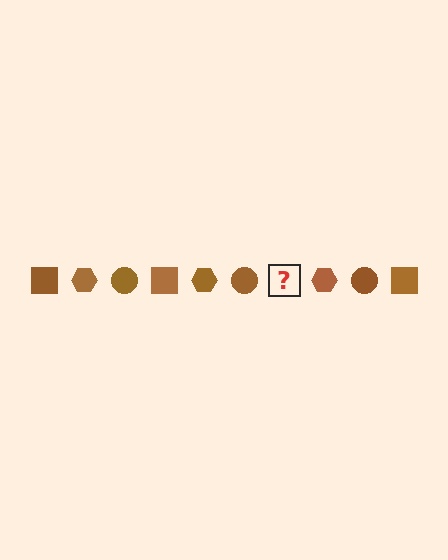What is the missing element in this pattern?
The missing element is a brown square.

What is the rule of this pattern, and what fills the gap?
The rule is that the pattern cycles through square, hexagon, circle shapes in brown. The gap should be filled with a brown square.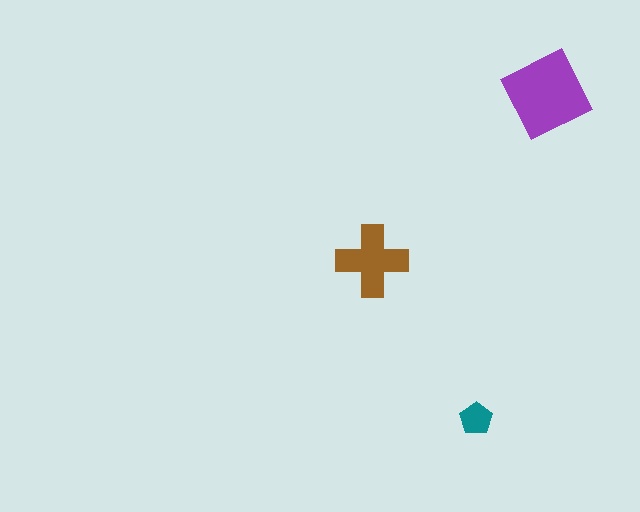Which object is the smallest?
The teal pentagon.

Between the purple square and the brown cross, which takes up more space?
The purple square.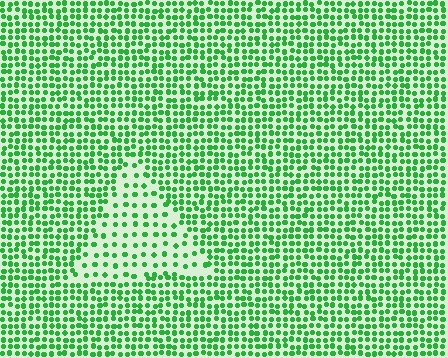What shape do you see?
I see a triangle.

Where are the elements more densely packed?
The elements are more densely packed outside the triangle boundary.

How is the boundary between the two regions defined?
The boundary is defined by a change in element density (approximately 2.1x ratio). All elements are the same color, size, and shape.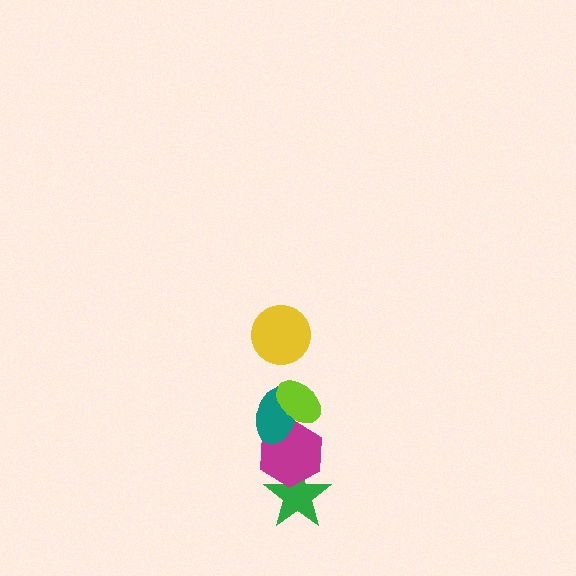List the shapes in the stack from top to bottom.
From top to bottom: the yellow circle, the lime ellipse, the teal ellipse, the magenta hexagon, the green star.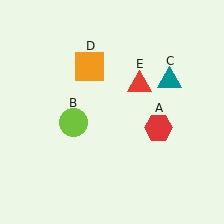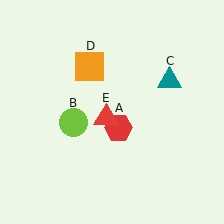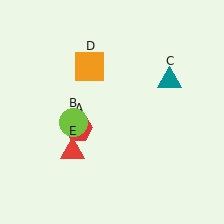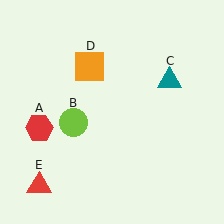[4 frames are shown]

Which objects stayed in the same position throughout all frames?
Lime circle (object B) and teal triangle (object C) and orange square (object D) remained stationary.